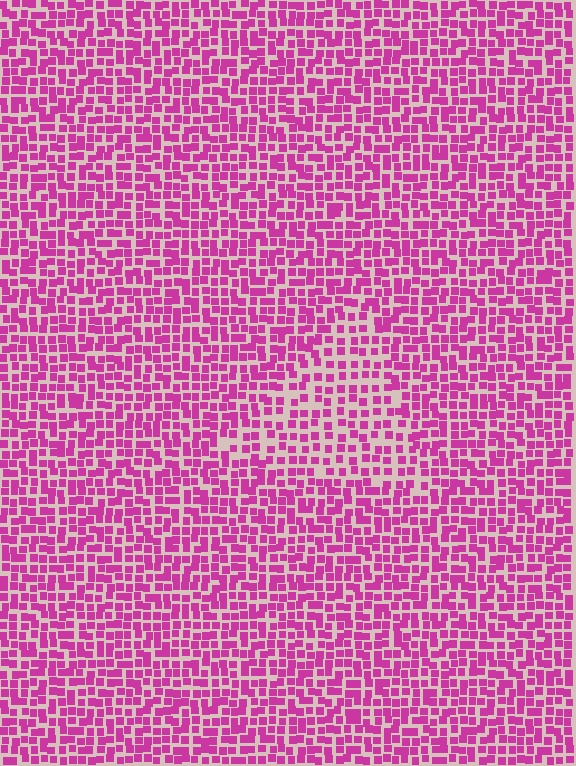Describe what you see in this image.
The image contains small magenta elements arranged at two different densities. A triangle-shaped region is visible where the elements are less densely packed than the surrounding area.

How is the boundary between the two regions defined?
The boundary is defined by a change in element density (approximately 1.6x ratio). All elements are the same color, size, and shape.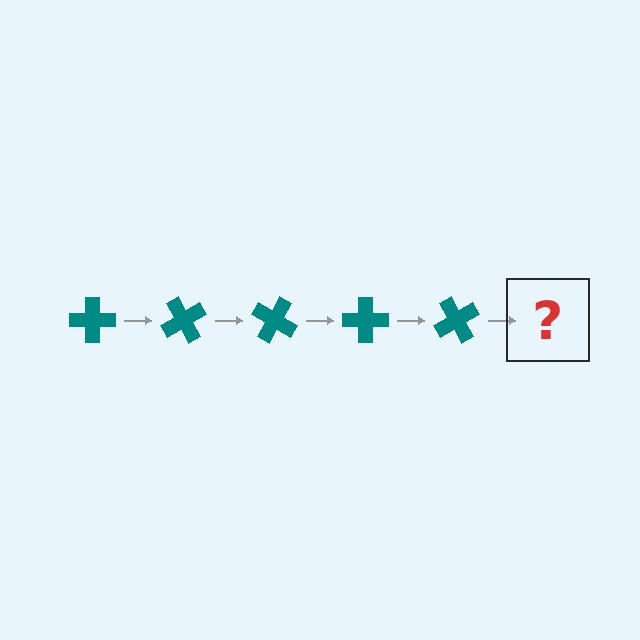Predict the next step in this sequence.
The next step is a teal cross rotated 300 degrees.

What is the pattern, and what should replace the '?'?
The pattern is that the cross rotates 60 degrees each step. The '?' should be a teal cross rotated 300 degrees.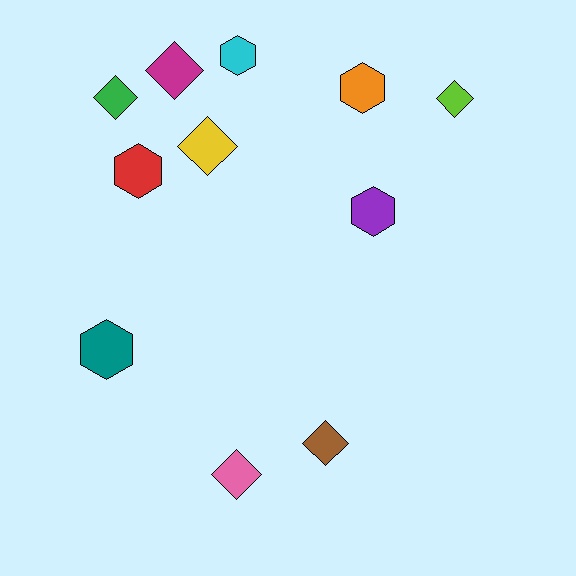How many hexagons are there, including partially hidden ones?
There are 5 hexagons.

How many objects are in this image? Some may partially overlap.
There are 11 objects.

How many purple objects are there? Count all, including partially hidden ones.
There is 1 purple object.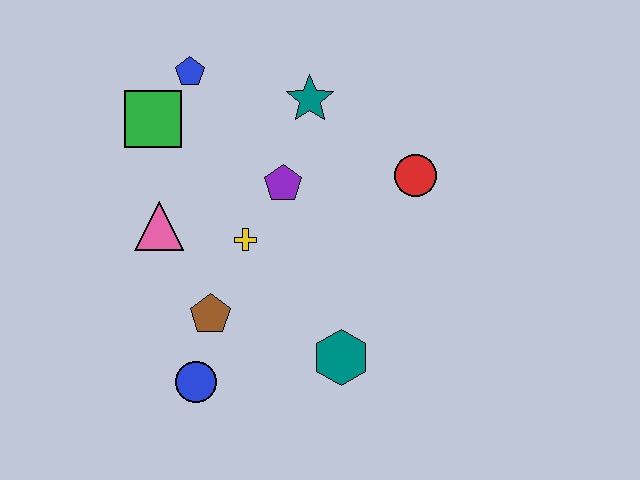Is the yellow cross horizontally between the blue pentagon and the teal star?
Yes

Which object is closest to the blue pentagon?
The green square is closest to the blue pentagon.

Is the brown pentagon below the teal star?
Yes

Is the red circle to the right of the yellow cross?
Yes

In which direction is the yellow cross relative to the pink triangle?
The yellow cross is to the right of the pink triangle.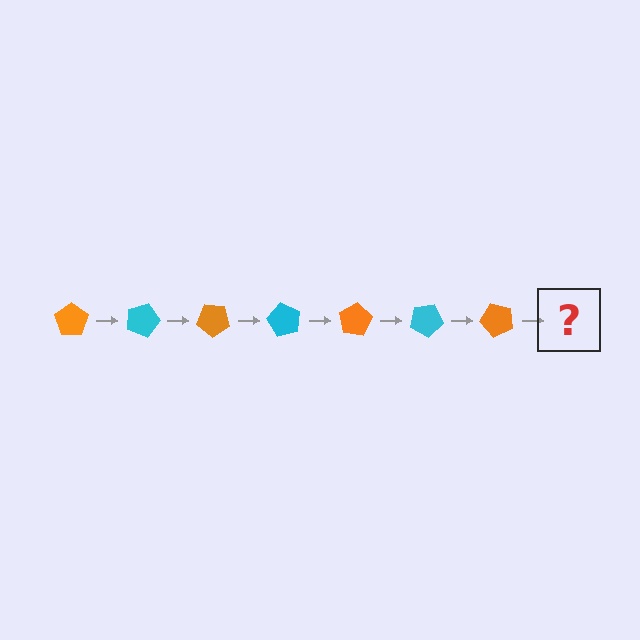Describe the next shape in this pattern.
It should be a cyan pentagon, rotated 140 degrees from the start.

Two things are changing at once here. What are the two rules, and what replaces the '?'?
The two rules are that it rotates 20 degrees each step and the color cycles through orange and cyan. The '?' should be a cyan pentagon, rotated 140 degrees from the start.